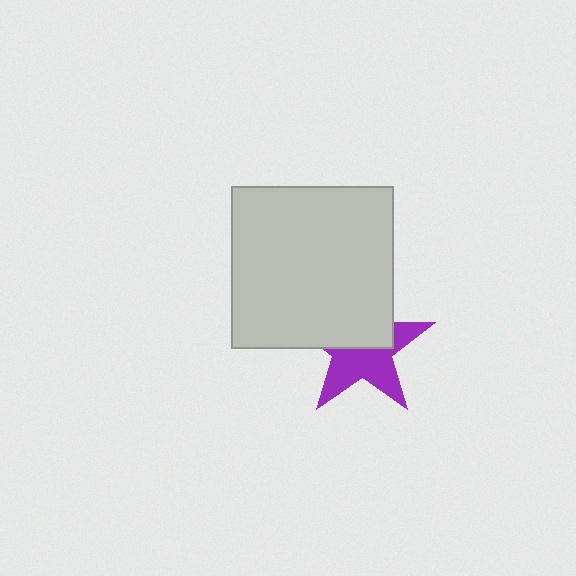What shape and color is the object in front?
The object in front is a light gray square.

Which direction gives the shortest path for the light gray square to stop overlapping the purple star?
Moving up gives the shortest separation.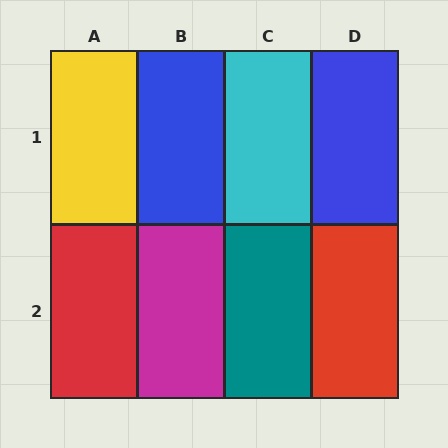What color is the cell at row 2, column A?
Red.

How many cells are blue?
2 cells are blue.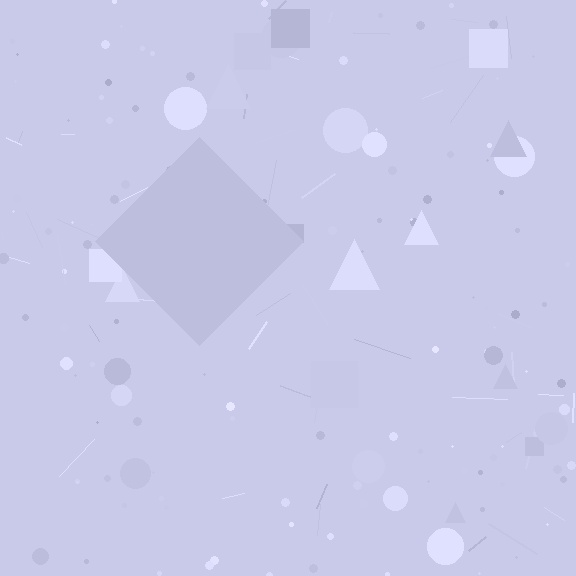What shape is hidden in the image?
A diamond is hidden in the image.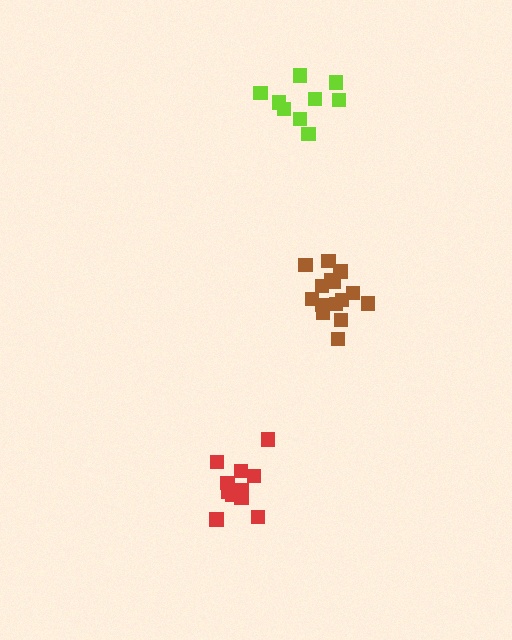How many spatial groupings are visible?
There are 3 spatial groupings.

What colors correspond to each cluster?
The clusters are colored: lime, red, brown.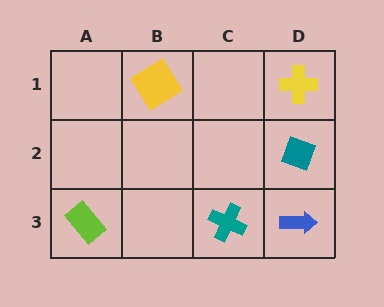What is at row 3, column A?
A lime rectangle.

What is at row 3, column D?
A blue arrow.